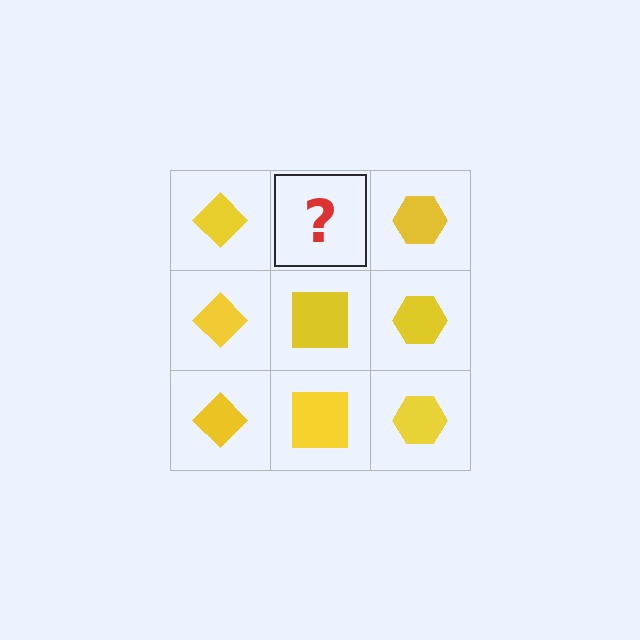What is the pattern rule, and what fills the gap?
The rule is that each column has a consistent shape. The gap should be filled with a yellow square.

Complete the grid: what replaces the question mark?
The question mark should be replaced with a yellow square.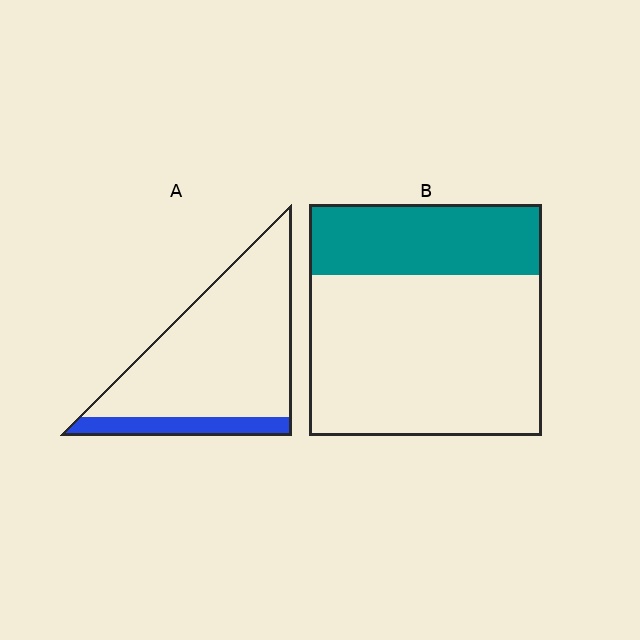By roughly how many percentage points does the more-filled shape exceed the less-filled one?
By roughly 15 percentage points (B over A).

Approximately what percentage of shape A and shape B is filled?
A is approximately 15% and B is approximately 30%.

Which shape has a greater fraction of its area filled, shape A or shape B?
Shape B.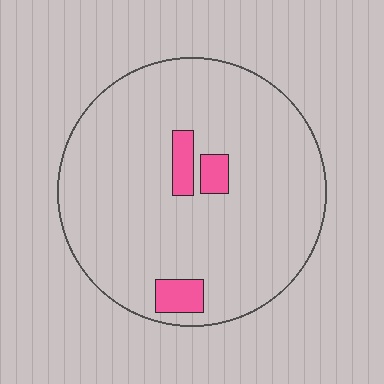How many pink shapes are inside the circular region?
3.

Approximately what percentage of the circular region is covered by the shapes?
Approximately 5%.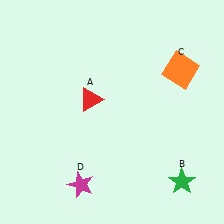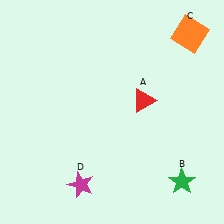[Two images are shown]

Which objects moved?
The objects that moved are: the red triangle (A), the orange square (C).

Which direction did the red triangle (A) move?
The red triangle (A) moved right.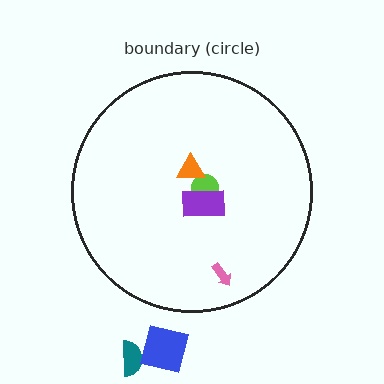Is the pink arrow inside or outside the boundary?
Inside.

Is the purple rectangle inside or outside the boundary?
Inside.